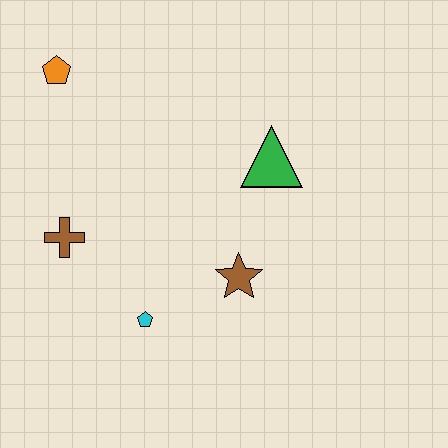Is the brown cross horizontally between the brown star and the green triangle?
No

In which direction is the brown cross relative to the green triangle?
The brown cross is to the left of the green triangle.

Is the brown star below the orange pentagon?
Yes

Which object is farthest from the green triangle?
The orange pentagon is farthest from the green triangle.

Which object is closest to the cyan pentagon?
The brown star is closest to the cyan pentagon.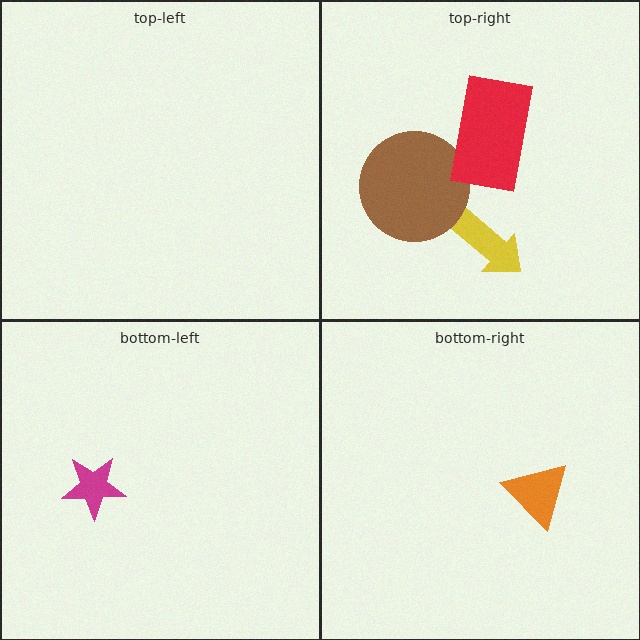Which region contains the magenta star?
The bottom-left region.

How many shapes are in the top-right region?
3.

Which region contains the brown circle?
The top-right region.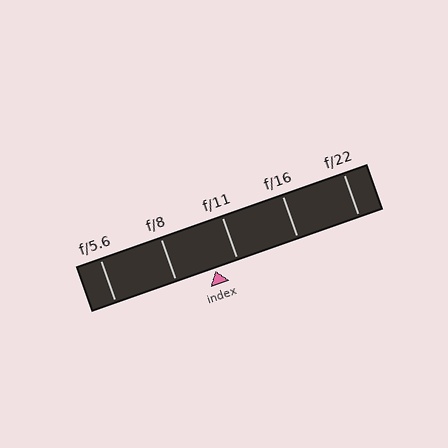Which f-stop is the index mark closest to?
The index mark is closest to f/11.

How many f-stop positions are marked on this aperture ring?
There are 5 f-stop positions marked.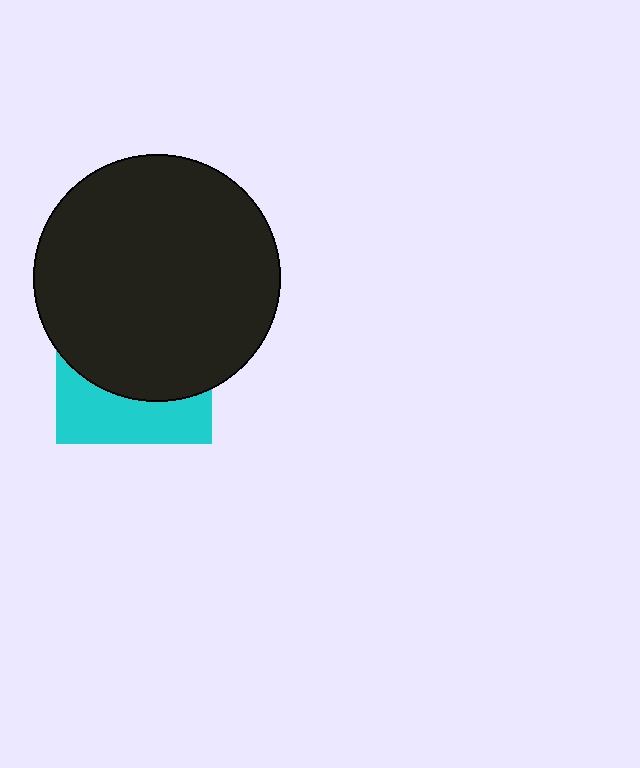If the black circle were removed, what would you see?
You would see the complete cyan square.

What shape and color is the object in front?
The object in front is a black circle.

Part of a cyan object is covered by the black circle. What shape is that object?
It is a square.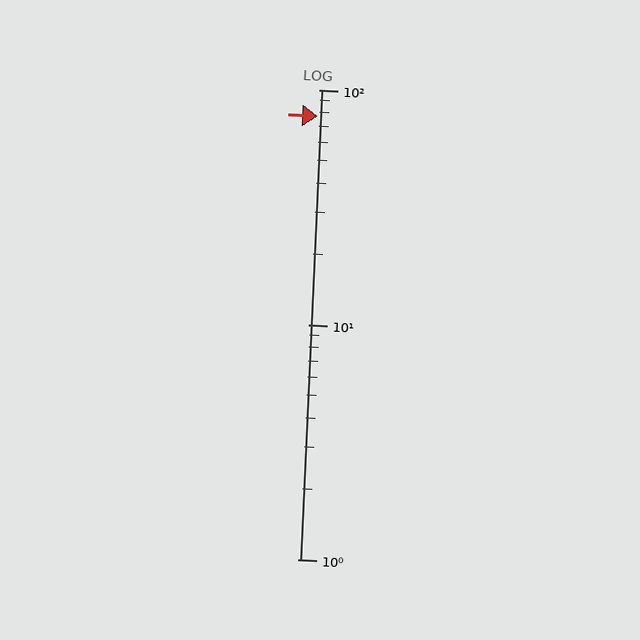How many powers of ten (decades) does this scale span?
The scale spans 2 decades, from 1 to 100.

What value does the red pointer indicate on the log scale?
The pointer indicates approximately 77.